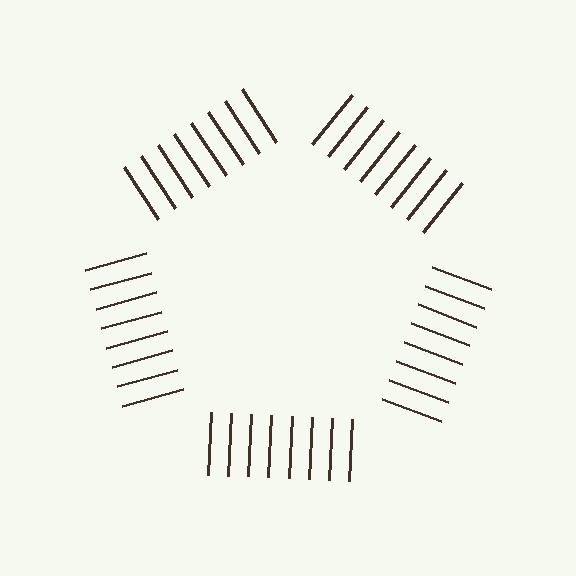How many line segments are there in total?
40 — 8 along each of the 5 edges.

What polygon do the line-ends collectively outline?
An illusory pentagon — the line segments terminate on its edges but no continuous stroke is drawn.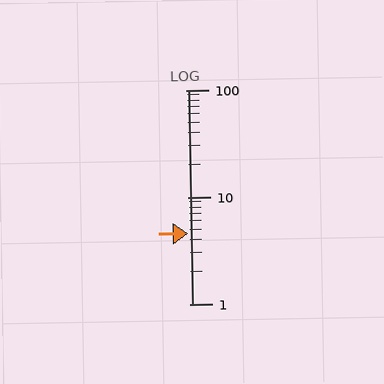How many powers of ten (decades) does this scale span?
The scale spans 2 decades, from 1 to 100.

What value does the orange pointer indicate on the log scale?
The pointer indicates approximately 4.6.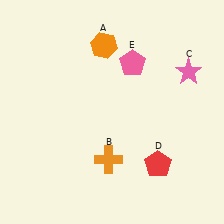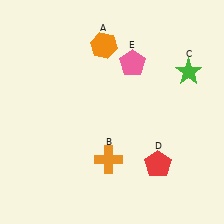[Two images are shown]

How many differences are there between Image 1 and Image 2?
There is 1 difference between the two images.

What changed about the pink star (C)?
In Image 1, C is pink. In Image 2, it changed to green.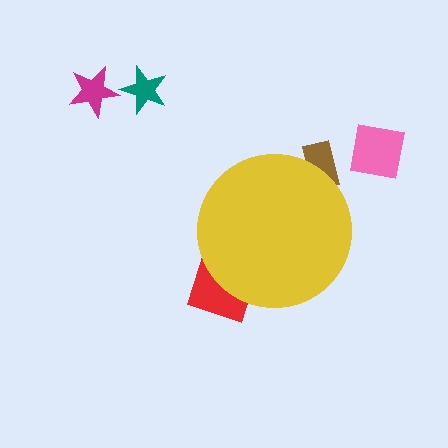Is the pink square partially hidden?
No, the pink square is fully visible.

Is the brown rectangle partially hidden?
Yes, the brown rectangle is partially hidden behind the yellow circle.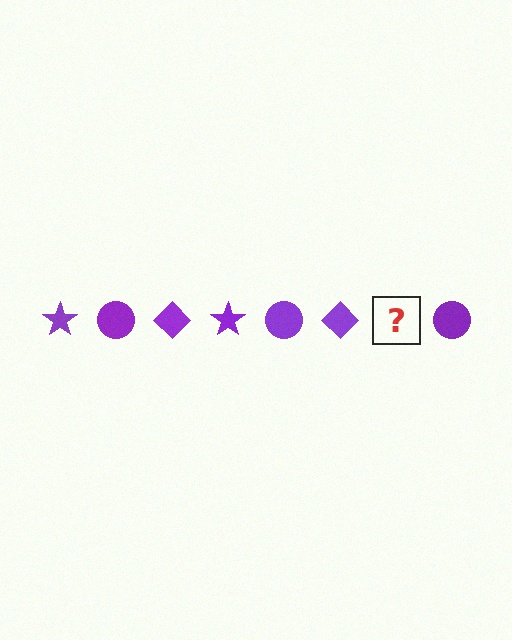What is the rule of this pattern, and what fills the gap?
The rule is that the pattern cycles through star, circle, diamond shapes in purple. The gap should be filled with a purple star.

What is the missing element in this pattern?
The missing element is a purple star.